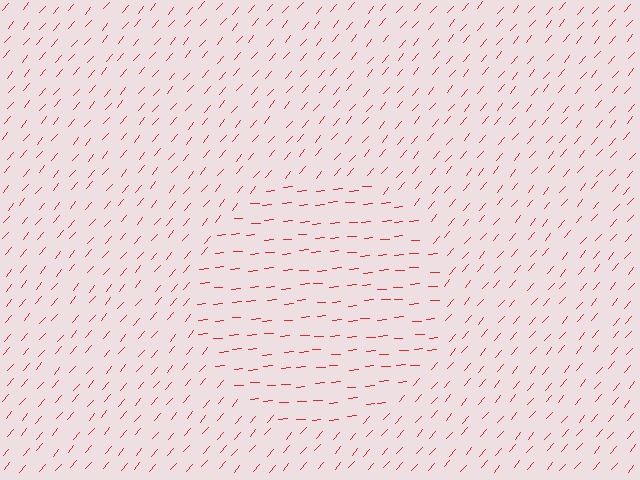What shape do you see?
I see a circle.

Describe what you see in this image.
The image is filled with small red line segments. A circle region in the image has lines oriented differently from the surrounding lines, creating a visible texture boundary.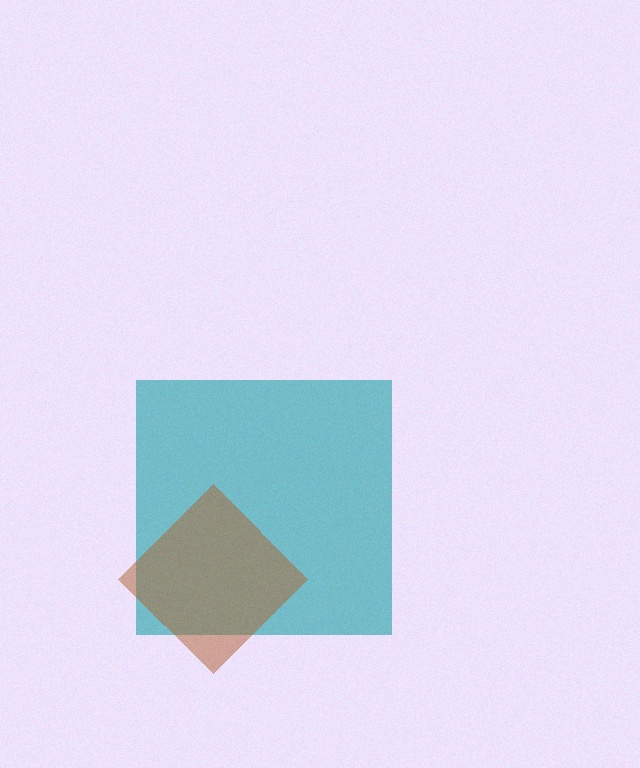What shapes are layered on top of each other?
The layered shapes are: a teal square, a brown diamond.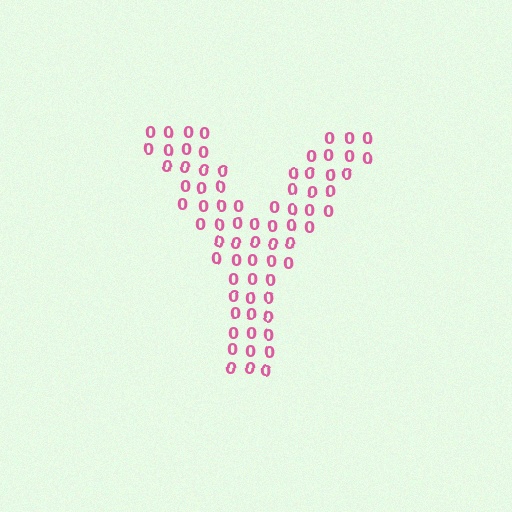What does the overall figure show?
The overall figure shows the letter Y.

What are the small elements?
The small elements are digit 0's.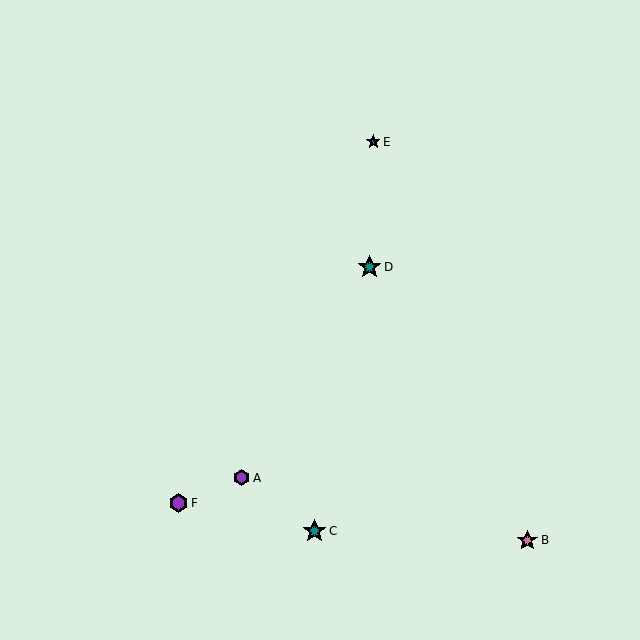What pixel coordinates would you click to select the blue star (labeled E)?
Click at (373, 142) to select the blue star E.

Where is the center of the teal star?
The center of the teal star is at (369, 267).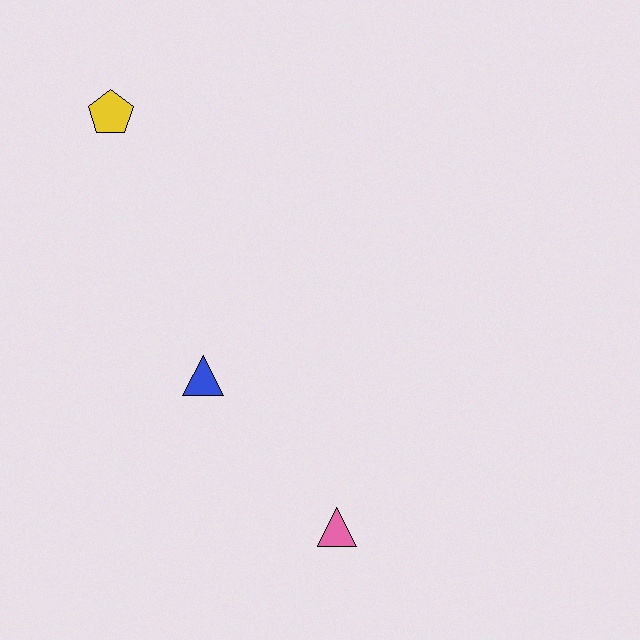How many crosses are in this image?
There are no crosses.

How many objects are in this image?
There are 3 objects.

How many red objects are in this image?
There are no red objects.